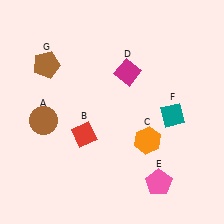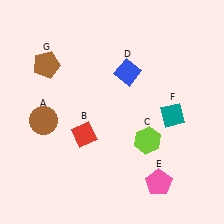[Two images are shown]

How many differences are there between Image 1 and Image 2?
There are 2 differences between the two images.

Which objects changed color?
C changed from orange to lime. D changed from magenta to blue.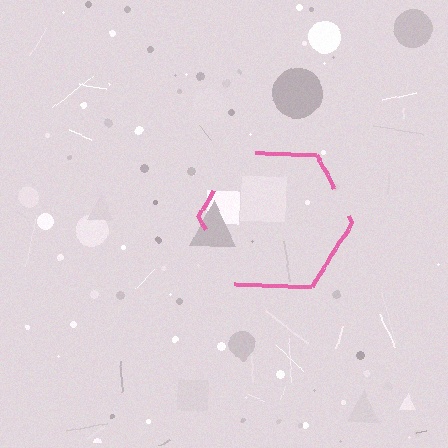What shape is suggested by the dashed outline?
The dashed outline suggests a hexagon.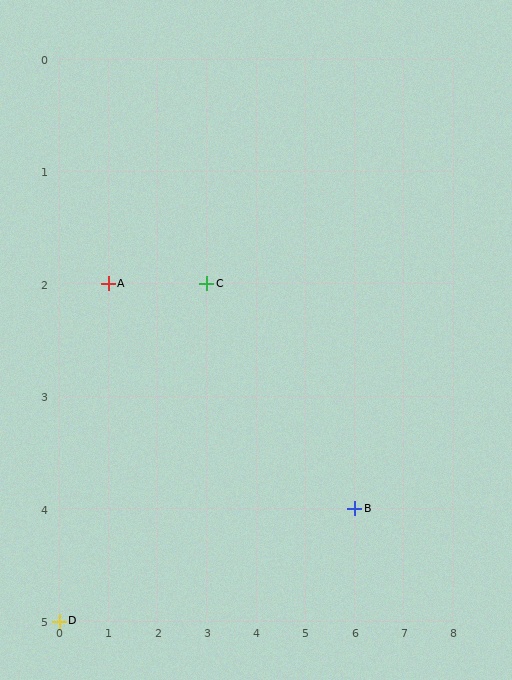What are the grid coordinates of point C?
Point C is at grid coordinates (3, 2).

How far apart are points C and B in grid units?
Points C and B are 3 columns and 2 rows apart (about 3.6 grid units diagonally).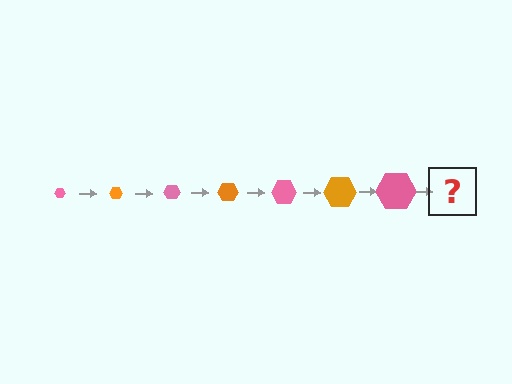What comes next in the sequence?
The next element should be an orange hexagon, larger than the previous one.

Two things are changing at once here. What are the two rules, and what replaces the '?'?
The two rules are that the hexagon grows larger each step and the color cycles through pink and orange. The '?' should be an orange hexagon, larger than the previous one.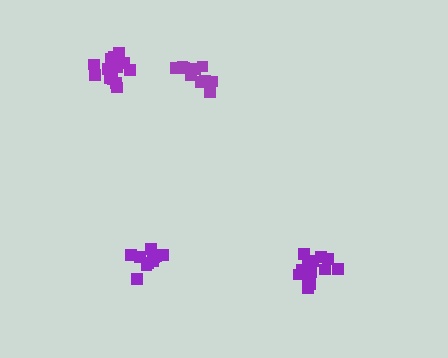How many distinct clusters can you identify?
There are 4 distinct clusters.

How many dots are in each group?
Group 1: 16 dots, Group 2: 11 dots, Group 3: 15 dots, Group 4: 10 dots (52 total).